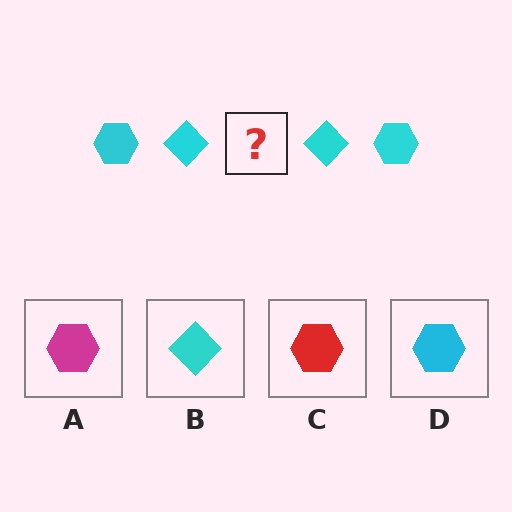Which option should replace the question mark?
Option D.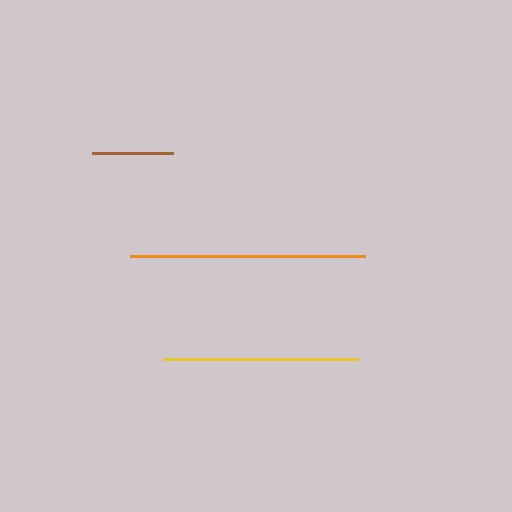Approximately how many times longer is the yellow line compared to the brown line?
The yellow line is approximately 2.4 times the length of the brown line.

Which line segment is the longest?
The orange line is the longest at approximately 236 pixels.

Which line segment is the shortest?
The brown line is the shortest at approximately 81 pixels.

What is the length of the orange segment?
The orange segment is approximately 236 pixels long.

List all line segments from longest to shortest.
From longest to shortest: orange, yellow, brown.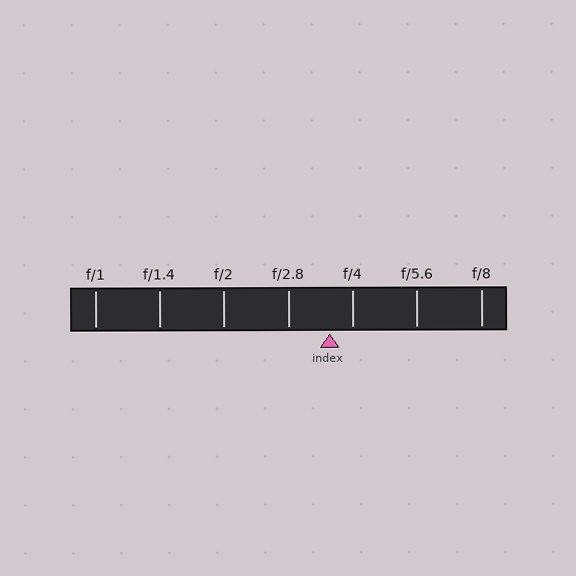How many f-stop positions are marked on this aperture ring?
There are 7 f-stop positions marked.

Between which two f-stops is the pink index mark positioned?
The index mark is between f/2.8 and f/4.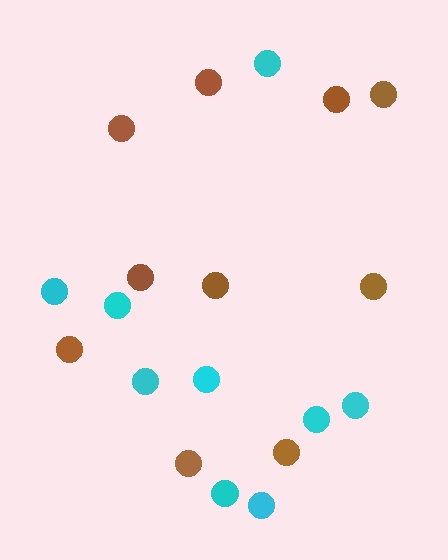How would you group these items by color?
There are 2 groups: one group of brown circles (10) and one group of cyan circles (9).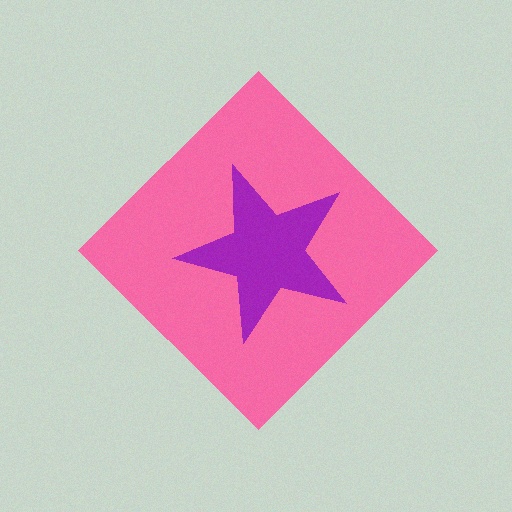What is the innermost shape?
The purple star.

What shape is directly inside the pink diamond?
The purple star.